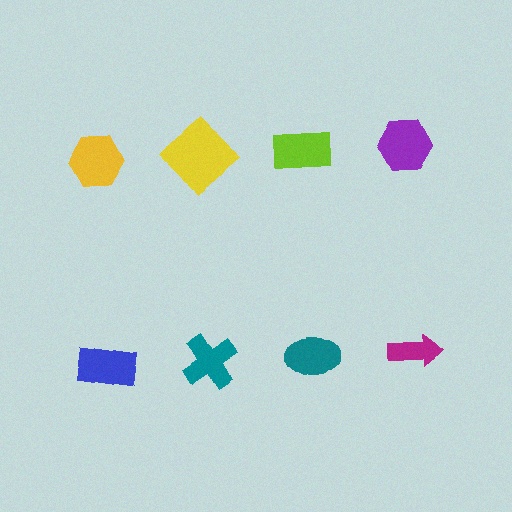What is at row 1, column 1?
A yellow hexagon.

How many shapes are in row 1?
4 shapes.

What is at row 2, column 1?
A blue rectangle.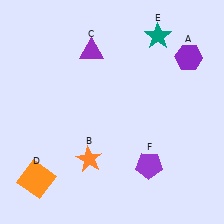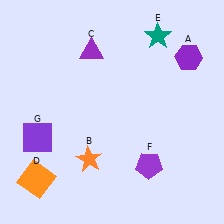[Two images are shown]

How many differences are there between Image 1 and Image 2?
There is 1 difference between the two images.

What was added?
A purple square (G) was added in Image 2.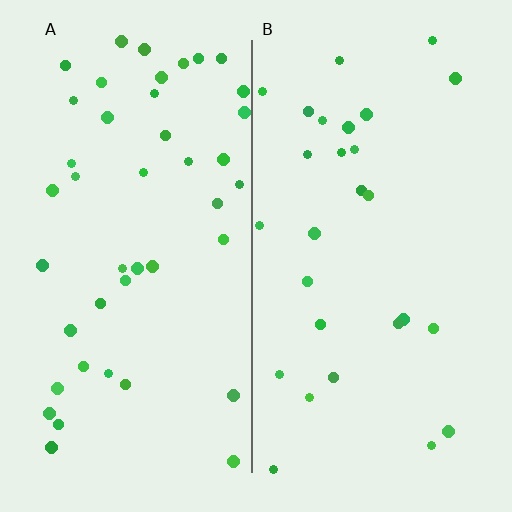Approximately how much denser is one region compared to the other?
Approximately 1.6× — region A over region B.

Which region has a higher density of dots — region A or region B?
A (the left).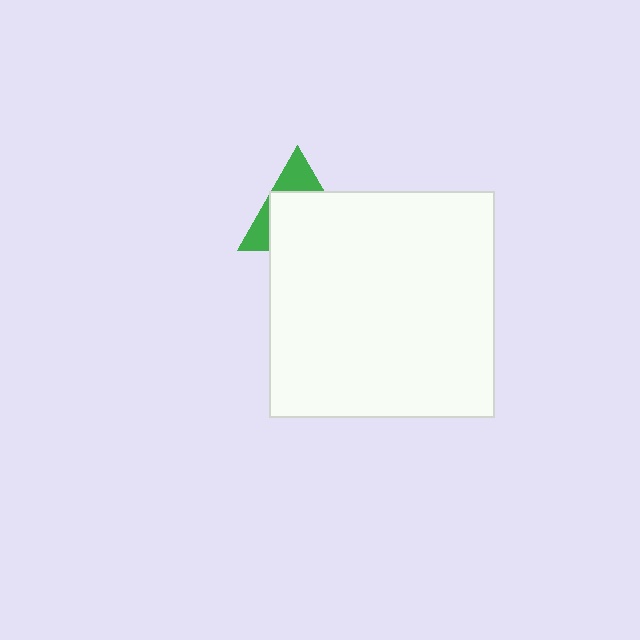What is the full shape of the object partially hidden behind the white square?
The partially hidden object is a green triangle.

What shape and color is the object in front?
The object in front is a white square.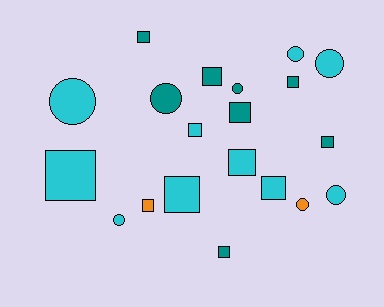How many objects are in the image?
There are 20 objects.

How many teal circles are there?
There are 2 teal circles.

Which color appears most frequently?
Cyan, with 10 objects.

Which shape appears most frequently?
Square, with 12 objects.